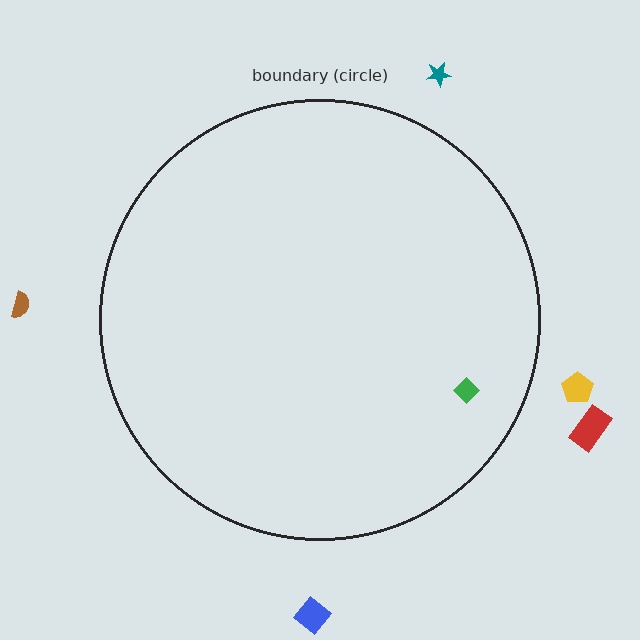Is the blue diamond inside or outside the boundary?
Outside.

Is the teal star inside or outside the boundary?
Outside.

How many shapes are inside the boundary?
1 inside, 5 outside.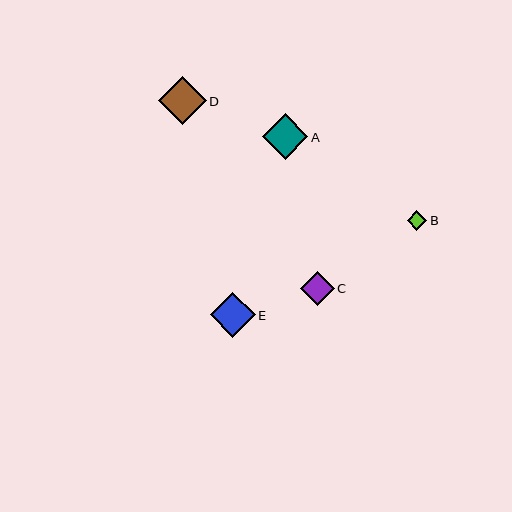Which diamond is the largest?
Diamond D is the largest with a size of approximately 48 pixels.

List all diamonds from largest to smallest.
From largest to smallest: D, A, E, C, B.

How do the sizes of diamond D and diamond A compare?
Diamond D and diamond A are approximately the same size.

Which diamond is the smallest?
Diamond B is the smallest with a size of approximately 20 pixels.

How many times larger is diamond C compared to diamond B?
Diamond C is approximately 1.7 times the size of diamond B.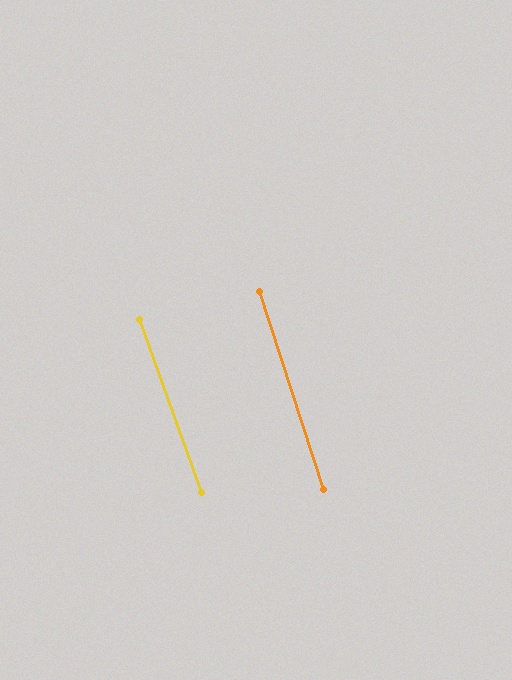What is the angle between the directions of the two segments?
Approximately 2 degrees.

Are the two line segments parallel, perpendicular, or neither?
Parallel — their directions differ by only 1.8°.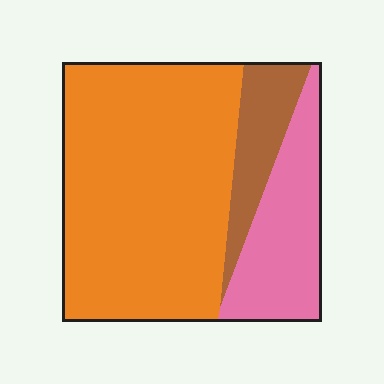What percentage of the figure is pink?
Pink takes up about one fifth (1/5) of the figure.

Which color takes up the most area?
Orange, at roughly 65%.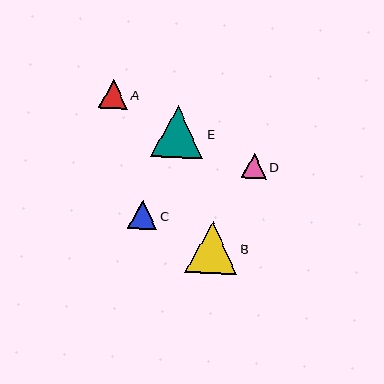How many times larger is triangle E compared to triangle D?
Triangle E is approximately 2.2 times the size of triangle D.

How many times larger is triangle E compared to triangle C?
Triangle E is approximately 1.8 times the size of triangle C.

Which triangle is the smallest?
Triangle D is the smallest with a size of approximately 24 pixels.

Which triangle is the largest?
Triangle E is the largest with a size of approximately 53 pixels.